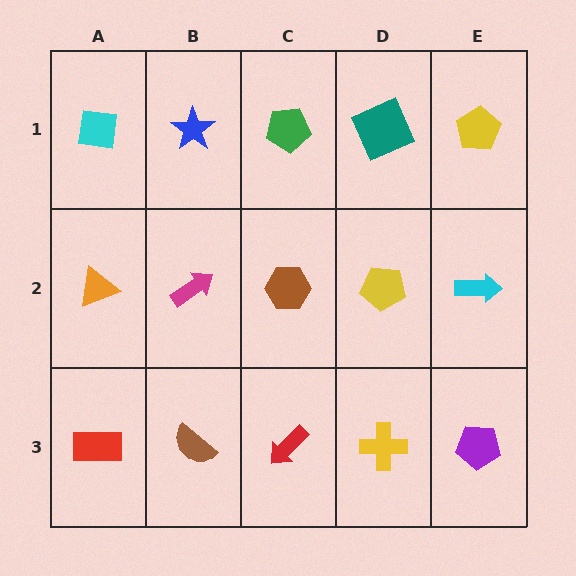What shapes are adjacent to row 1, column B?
A magenta arrow (row 2, column B), a cyan square (row 1, column A), a green pentagon (row 1, column C).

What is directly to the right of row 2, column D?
A cyan arrow.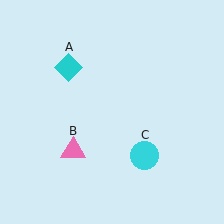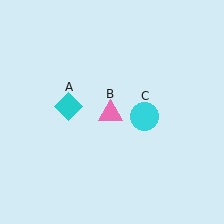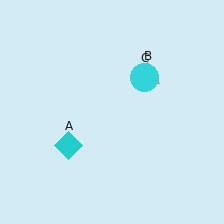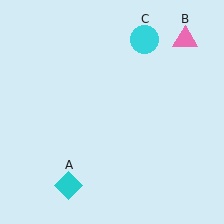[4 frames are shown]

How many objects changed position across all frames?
3 objects changed position: cyan diamond (object A), pink triangle (object B), cyan circle (object C).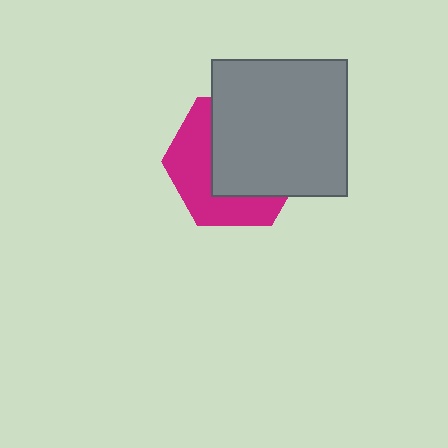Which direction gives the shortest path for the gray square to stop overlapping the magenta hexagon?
Moving toward the upper-right gives the shortest separation.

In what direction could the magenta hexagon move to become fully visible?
The magenta hexagon could move toward the lower-left. That would shift it out from behind the gray square entirely.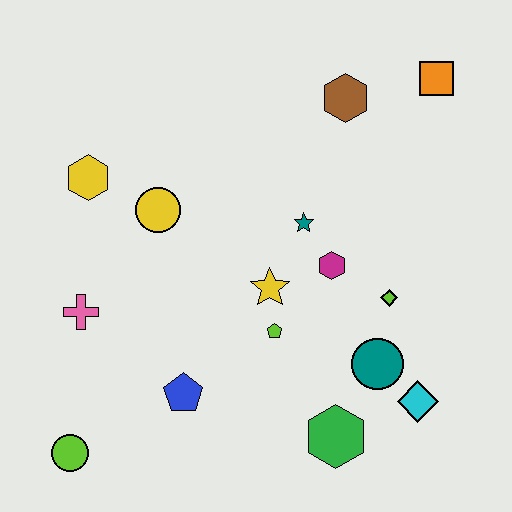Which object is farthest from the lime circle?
The orange square is farthest from the lime circle.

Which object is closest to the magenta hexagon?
The teal star is closest to the magenta hexagon.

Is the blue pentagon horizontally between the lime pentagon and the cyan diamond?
No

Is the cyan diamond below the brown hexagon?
Yes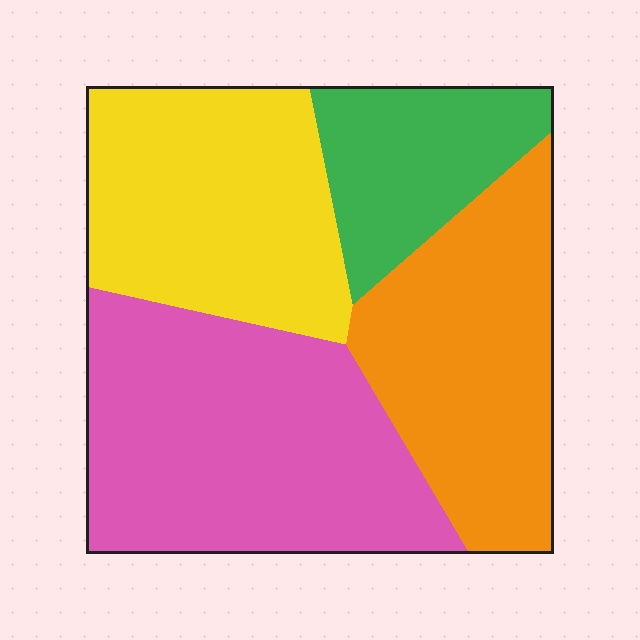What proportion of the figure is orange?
Orange covers roughly 25% of the figure.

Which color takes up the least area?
Green, at roughly 15%.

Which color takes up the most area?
Pink, at roughly 35%.